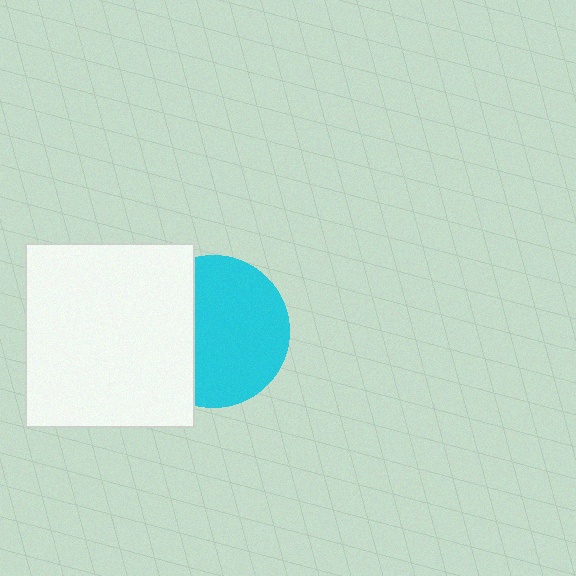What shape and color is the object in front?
The object in front is a white rectangle.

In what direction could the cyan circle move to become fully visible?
The cyan circle could move right. That would shift it out from behind the white rectangle entirely.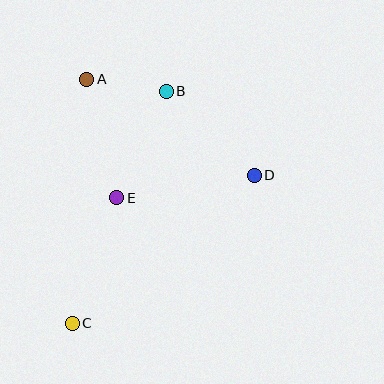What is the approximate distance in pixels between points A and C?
The distance between A and C is approximately 244 pixels.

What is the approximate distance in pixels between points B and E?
The distance between B and E is approximately 117 pixels.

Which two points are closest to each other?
Points A and B are closest to each other.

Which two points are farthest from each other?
Points B and C are farthest from each other.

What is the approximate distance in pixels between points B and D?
The distance between B and D is approximately 121 pixels.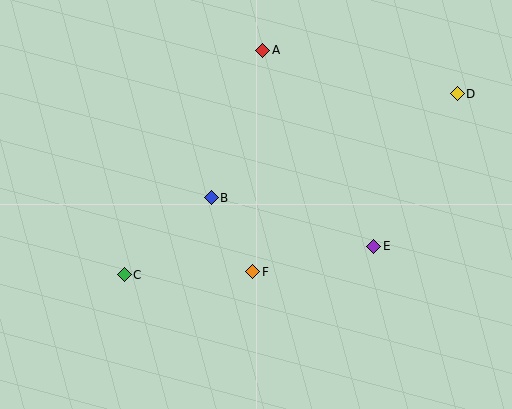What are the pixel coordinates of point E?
Point E is at (374, 246).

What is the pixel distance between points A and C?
The distance between A and C is 264 pixels.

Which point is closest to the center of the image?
Point B at (211, 198) is closest to the center.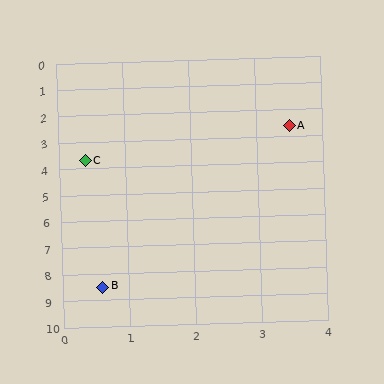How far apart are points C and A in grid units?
Points C and A are about 3.3 grid units apart.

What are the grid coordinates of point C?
Point C is at approximately (0.4, 3.7).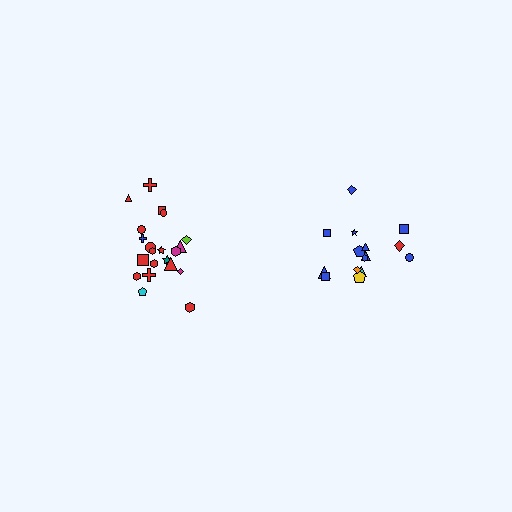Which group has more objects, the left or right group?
The left group.